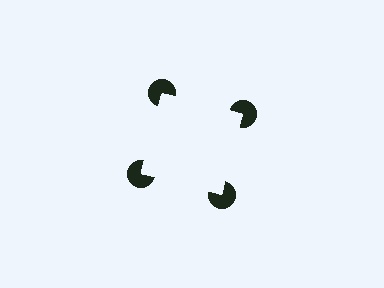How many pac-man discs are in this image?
There are 4 — one at each vertex of the illusory square.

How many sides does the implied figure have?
4 sides.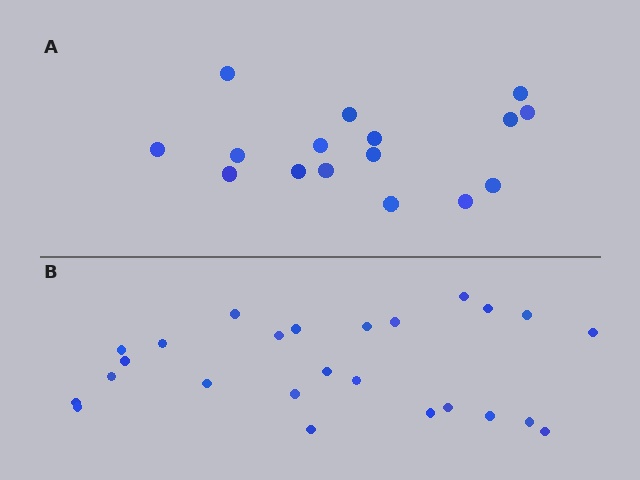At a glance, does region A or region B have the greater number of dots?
Region B (the bottom region) has more dots.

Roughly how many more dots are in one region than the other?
Region B has roughly 8 or so more dots than region A.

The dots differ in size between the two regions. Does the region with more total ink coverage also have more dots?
No. Region A has more total ink coverage because its dots are larger, but region B actually contains more individual dots. Total area can be misleading — the number of items is what matters here.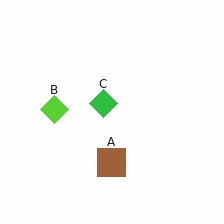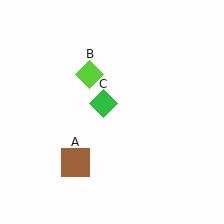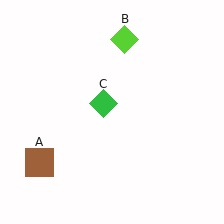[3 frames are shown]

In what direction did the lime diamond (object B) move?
The lime diamond (object B) moved up and to the right.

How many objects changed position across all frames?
2 objects changed position: brown square (object A), lime diamond (object B).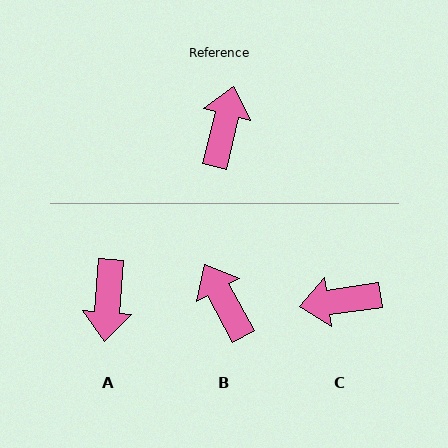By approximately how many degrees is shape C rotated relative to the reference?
Approximately 112 degrees counter-clockwise.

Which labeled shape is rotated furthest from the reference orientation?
A, about 170 degrees away.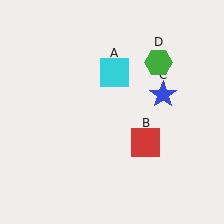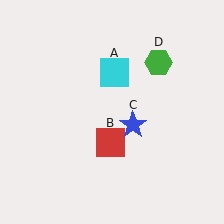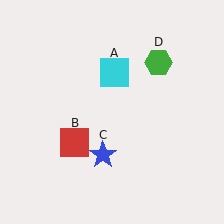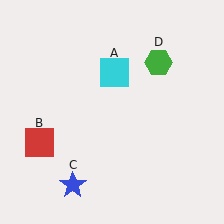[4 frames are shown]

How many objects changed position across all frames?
2 objects changed position: red square (object B), blue star (object C).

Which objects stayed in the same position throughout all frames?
Cyan square (object A) and green hexagon (object D) remained stationary.